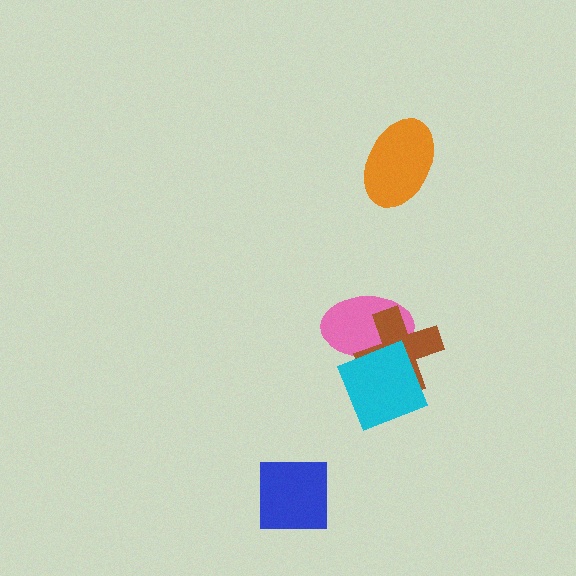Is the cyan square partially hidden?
No, no other shape covers it.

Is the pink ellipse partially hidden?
Yes, it is partially covered by another shape.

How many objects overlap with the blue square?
0 objects overlap with the blue square.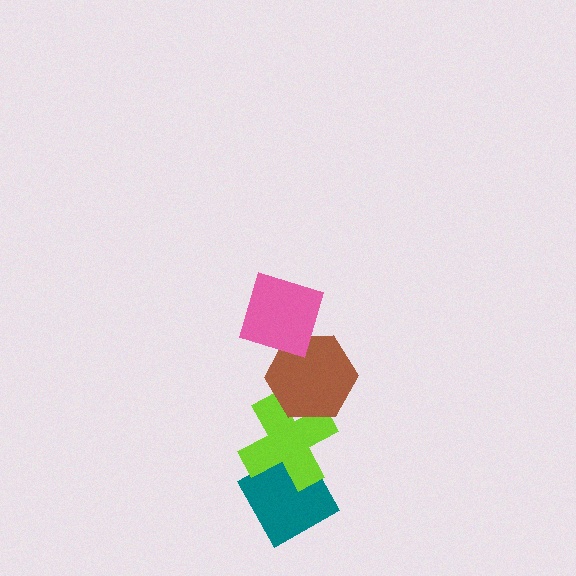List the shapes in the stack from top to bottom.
From top to bottom: the pink diamond, the brown hexagon, the lime cross, the teal diamond.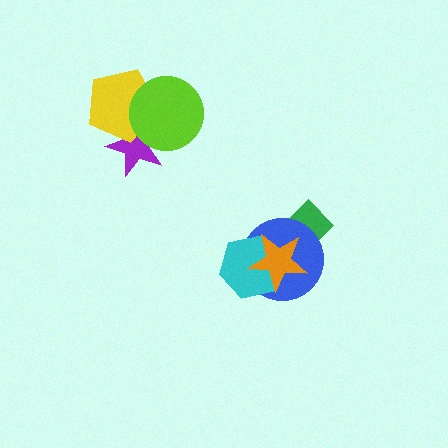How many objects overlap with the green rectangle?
2 objects overlap with the green rectangle.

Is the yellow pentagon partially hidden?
Yes, it is partially covered by another shape.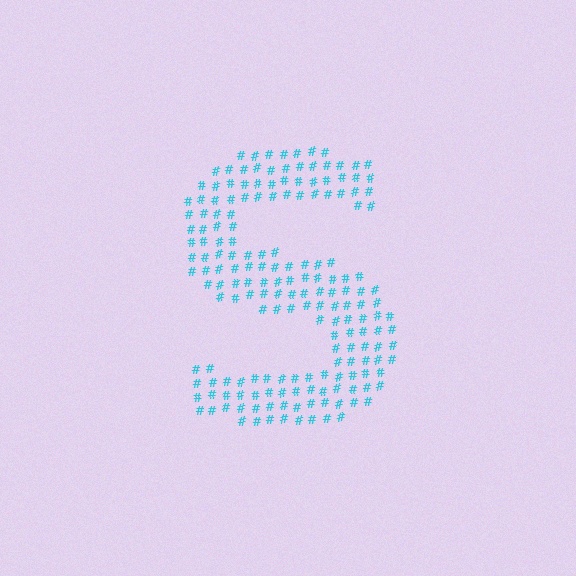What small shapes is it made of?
It is made of small hash symbols.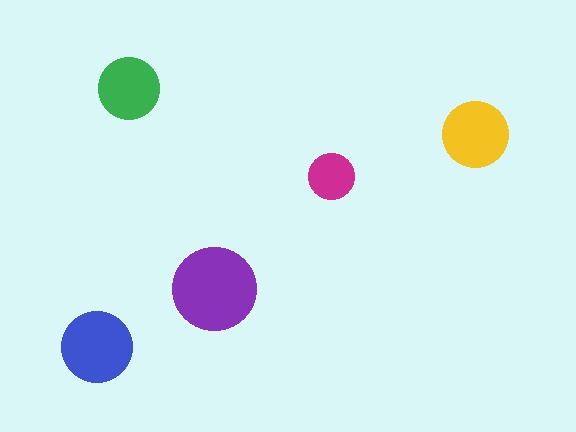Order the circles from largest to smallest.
the purple one, the blue one, the yellow one, the green one, the magenta one.